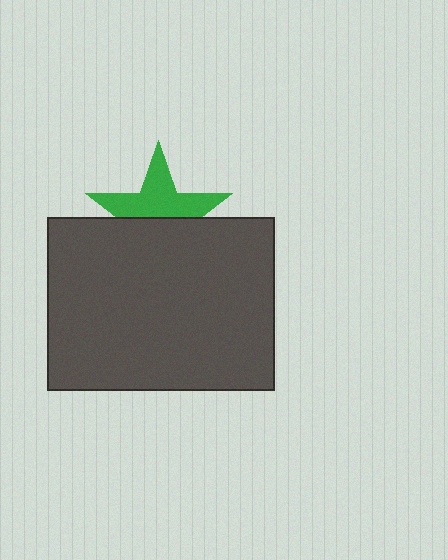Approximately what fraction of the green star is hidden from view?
Roughly 46% of the green star is hidden behind the dark gray rectangle.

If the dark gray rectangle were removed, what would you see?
You would see the complete green star.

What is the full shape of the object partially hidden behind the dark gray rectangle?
The partially hidden object is a green star.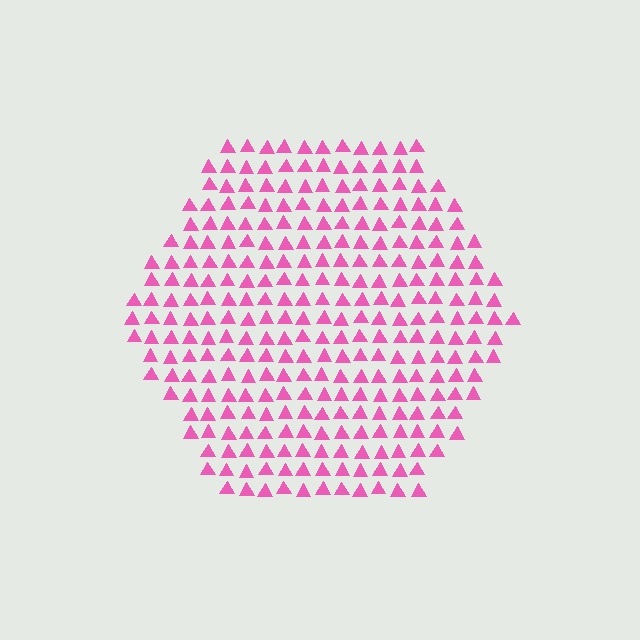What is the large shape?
The large shape is a hexagon.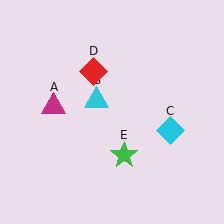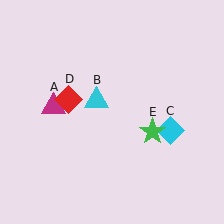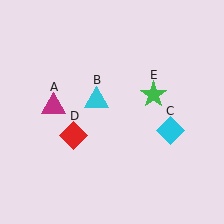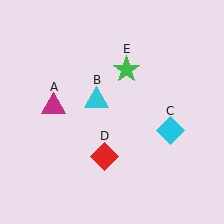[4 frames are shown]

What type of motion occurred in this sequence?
The red diamond (object D), green star (object E) rotated counterclockwise around the center of the scene.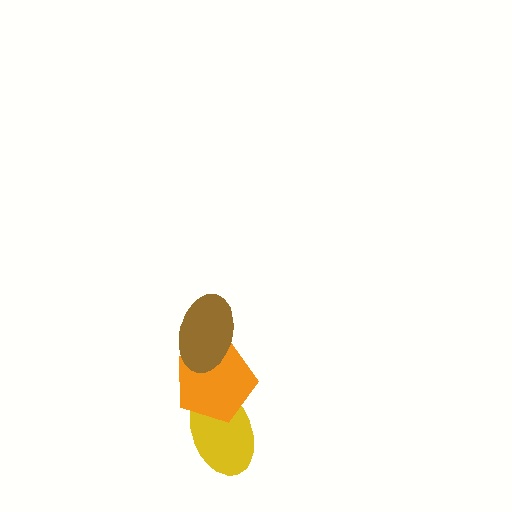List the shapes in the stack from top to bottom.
From top to bottom: the brown ellipse, the orange pentagon, the yellow ellipse.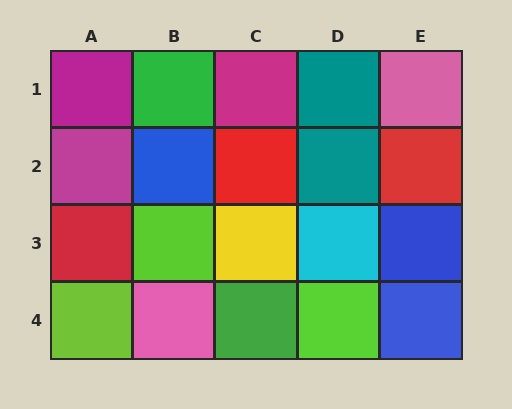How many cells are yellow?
1 cell is yellow.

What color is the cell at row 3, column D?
Cyan.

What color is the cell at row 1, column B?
Green.